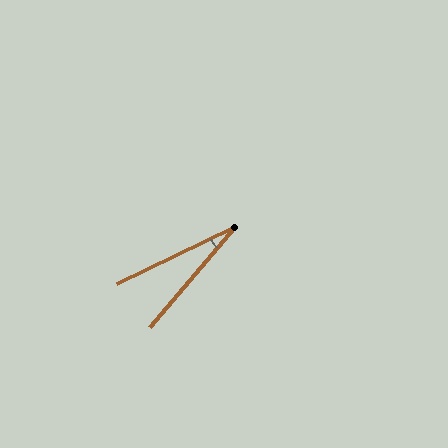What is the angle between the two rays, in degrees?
Approximately 24 degrees.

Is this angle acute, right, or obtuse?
It is acute.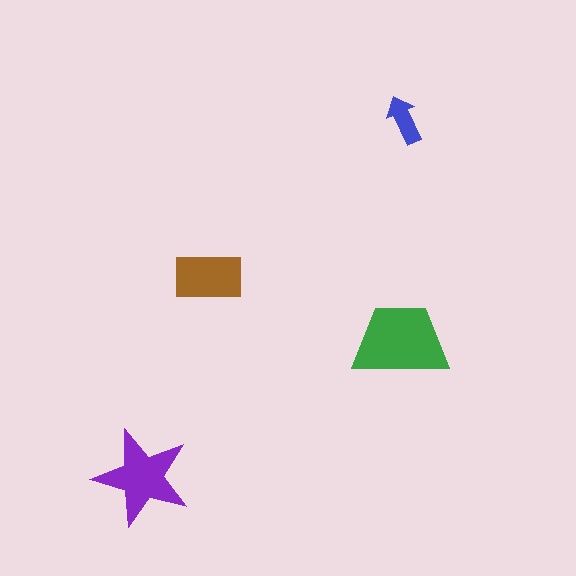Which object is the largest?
The green trapezoid.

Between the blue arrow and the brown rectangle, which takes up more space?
The brown rectangle.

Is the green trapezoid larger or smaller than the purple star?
Larger.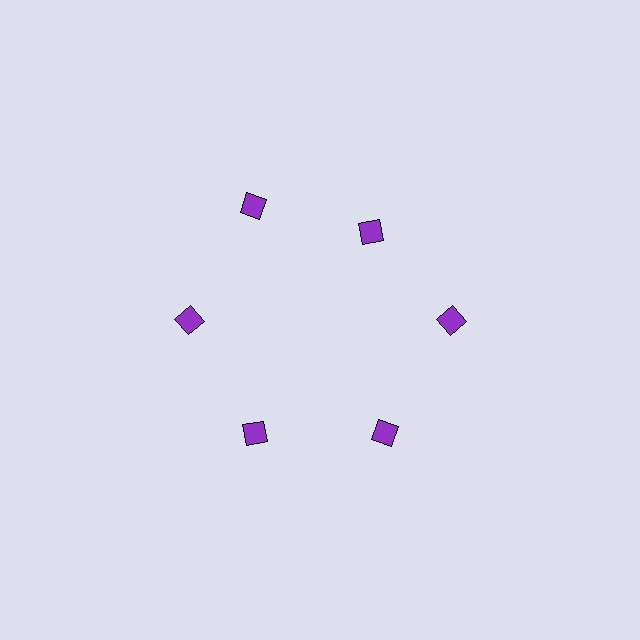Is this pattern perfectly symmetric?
No. The 6 purple squares are arranged in a ring, but one element near the 1 o'clock position is pulled inward toward the center, breaking the 6-fold rotational symmetry.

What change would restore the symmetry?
The symmetry would be restored by moving it outward, back onto the ring so that all 6 squares sit at equal angles and equal distance from the center.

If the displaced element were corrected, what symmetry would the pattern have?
It would have 6-fold rotational symmetry — the pattern would map onto itself every 60 degrees.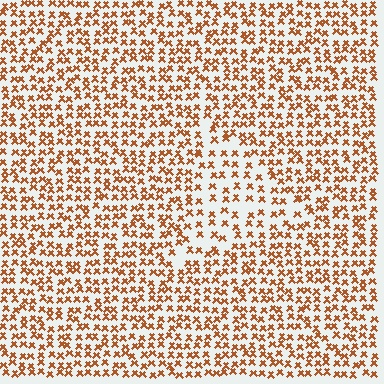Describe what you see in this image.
The image contains small brown elements arranged at two different densities. A triangle-shaped region is visible where the elements are less densely packed than the surrounding area.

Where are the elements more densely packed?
The elements are more densely packed outside the triangle boundary.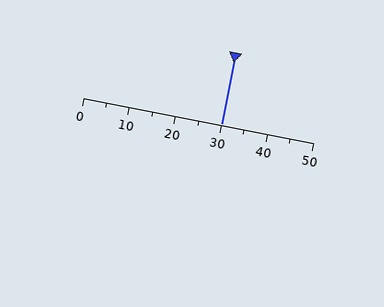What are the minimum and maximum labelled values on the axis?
The axis runs from 0 to 50.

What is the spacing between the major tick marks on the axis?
The major ticks are spaced 10 apart.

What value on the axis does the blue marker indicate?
The marker indicates approximately 30.